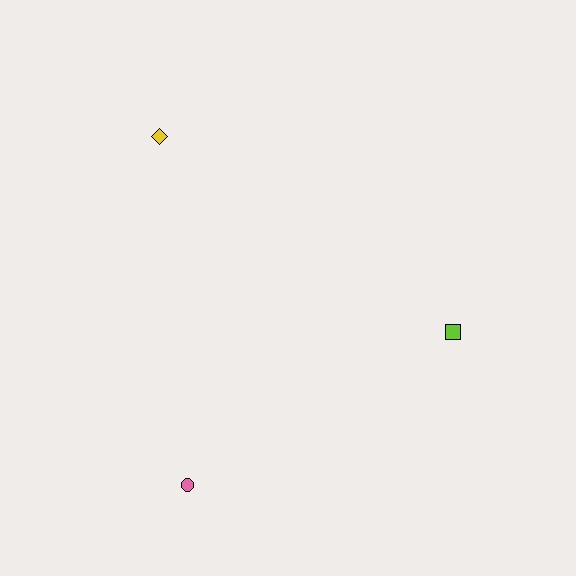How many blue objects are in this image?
There are no blue objects.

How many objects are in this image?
There are 3 objects.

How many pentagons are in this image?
There are no pentagons.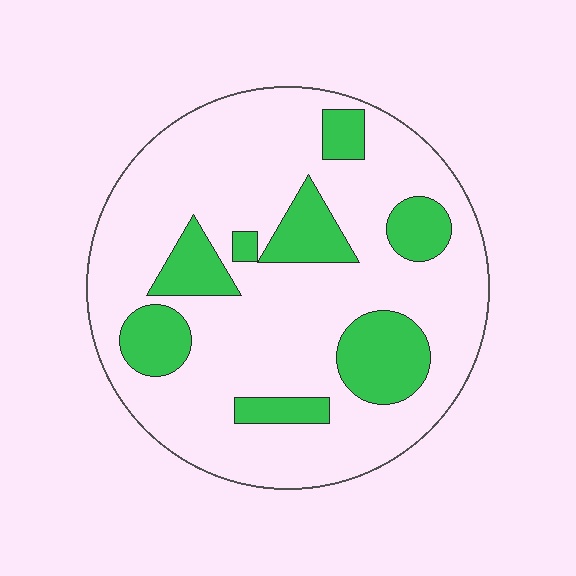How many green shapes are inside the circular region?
8.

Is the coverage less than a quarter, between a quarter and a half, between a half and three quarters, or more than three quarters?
Less than a quarter.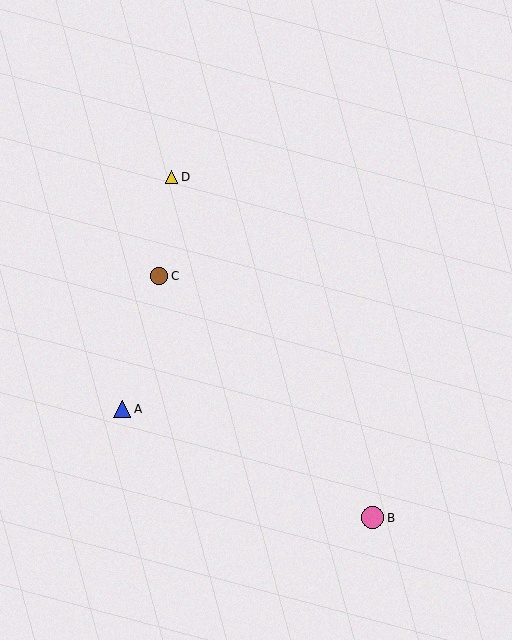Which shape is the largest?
The pink circle (labeled B) is the largest.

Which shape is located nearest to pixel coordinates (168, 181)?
The yellow triangle (labeled D) at (171, 177) is nearest to that location.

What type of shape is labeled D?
Shape D is a yellow triangle.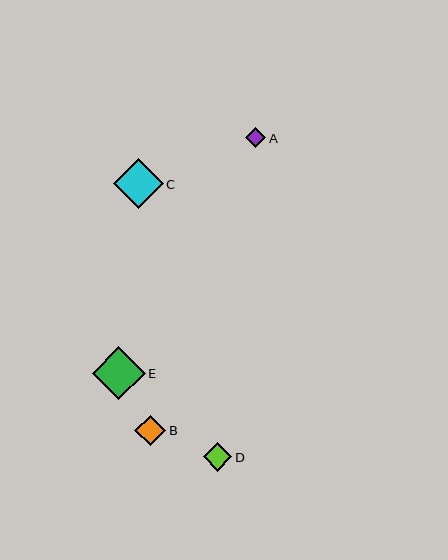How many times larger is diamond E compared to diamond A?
Diamond E is approximately 2.7 times the size of diamond A.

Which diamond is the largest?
Diamond E is the largest with a size of approximately 53 pixels.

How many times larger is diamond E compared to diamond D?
Diamond E is approximately 1.9 times the size of diamond D.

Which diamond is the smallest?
Diamond A is the smallest with a size of approximately 20 pixels.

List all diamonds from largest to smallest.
From largest to smallest: E, C, B, D, A.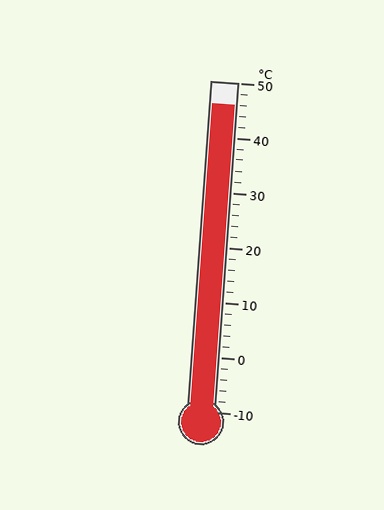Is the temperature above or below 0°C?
The temperature is above 0°C.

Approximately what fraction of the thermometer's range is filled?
The thermometer is filled to approximately 95% of its range.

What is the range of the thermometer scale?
The thermometer scale ranges from -10°C to 50°C.